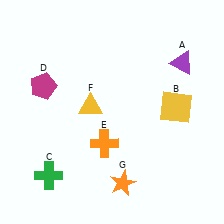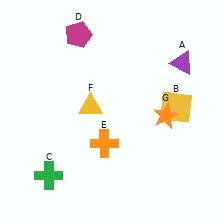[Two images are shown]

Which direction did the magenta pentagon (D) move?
The magenta pentagon (D) moved up.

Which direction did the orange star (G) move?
The orange star (G) moved up.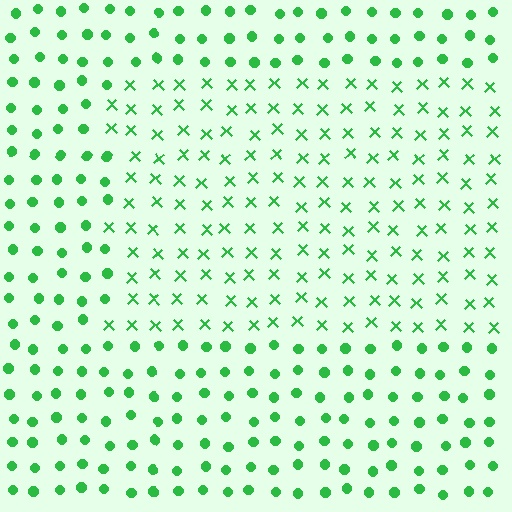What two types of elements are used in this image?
The image uses X marks inside the rectangle region and circles outside it.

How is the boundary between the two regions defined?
The boundary is defined by a change in element shape: X marks inside vs. circles outside. All elements share the same color and spacing.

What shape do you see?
I see a rectangle.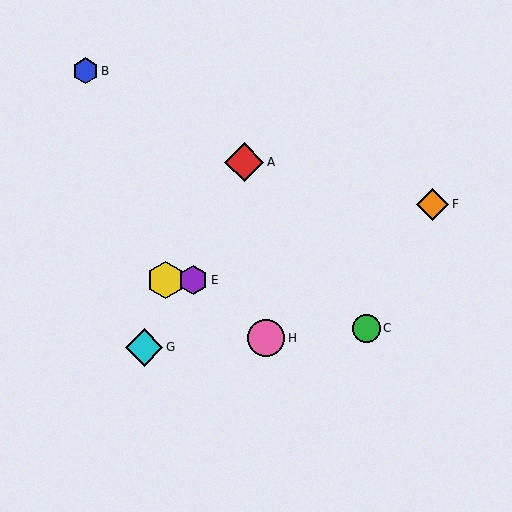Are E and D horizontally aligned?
Yes, both are at y≈280.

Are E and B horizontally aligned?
No, E is at y≈280 and B is at y≈71.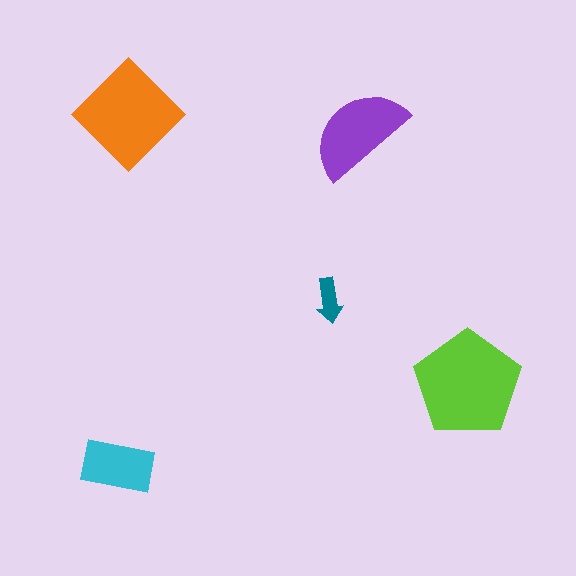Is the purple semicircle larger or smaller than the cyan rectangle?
Larger.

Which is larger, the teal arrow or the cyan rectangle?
The cyan rectangle.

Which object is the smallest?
The teal arrow.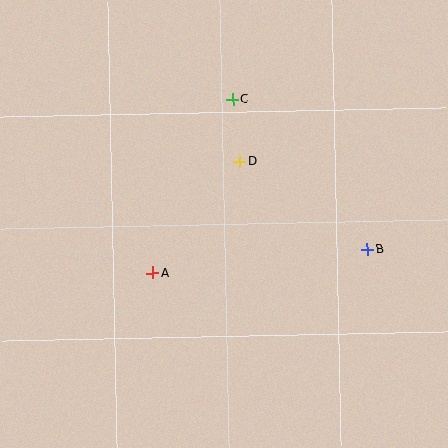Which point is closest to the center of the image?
Point D at (240, 161) is closest to the center.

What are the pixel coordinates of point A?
Point A is at (153, 273).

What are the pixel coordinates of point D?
Point D is at (240, 161).